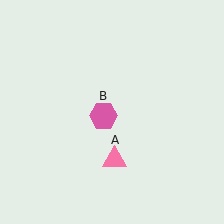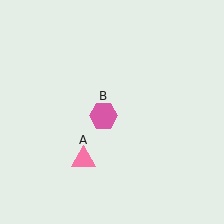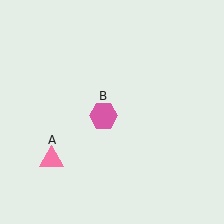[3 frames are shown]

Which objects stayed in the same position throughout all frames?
Pink hexagon (object B) remained stationary.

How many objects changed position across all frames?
1 object changed position: pink triangle (object A).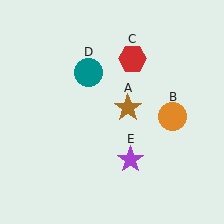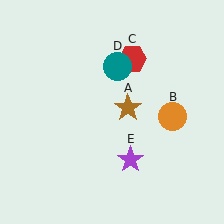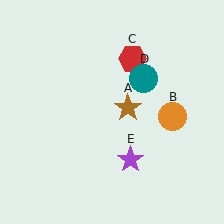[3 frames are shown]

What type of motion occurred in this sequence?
The teal circle (object D) rotated clockwise around the center of the scene.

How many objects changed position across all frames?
1 object changed position: teal circle (object D).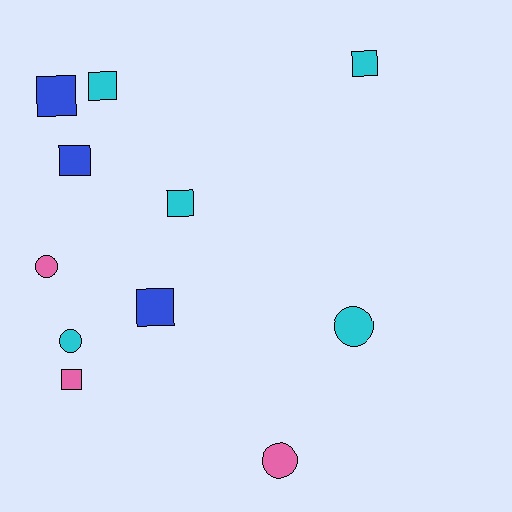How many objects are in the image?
There are 11 objects.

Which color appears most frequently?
Cyan, with 5 objects.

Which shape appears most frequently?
Square, with 7 objects.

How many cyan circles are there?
There are 2 cyan circles.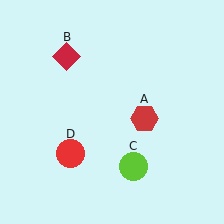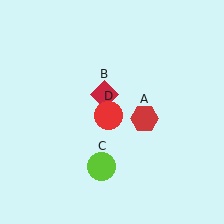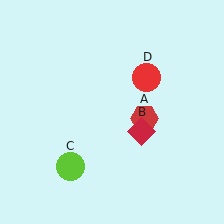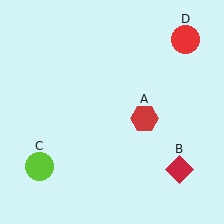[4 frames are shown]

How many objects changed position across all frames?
3 objects changed position: red diamond (object B), lime circle (object C), red circle (object D).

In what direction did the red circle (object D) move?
The red circle (object D) moved up and to the right.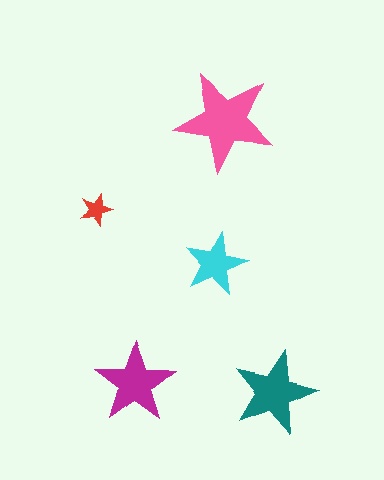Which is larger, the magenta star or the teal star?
The teal one.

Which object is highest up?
The pink star is topmost.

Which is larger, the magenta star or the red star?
The magenta one.